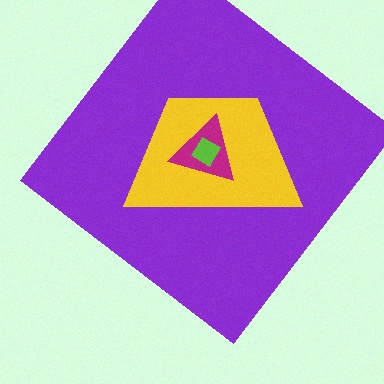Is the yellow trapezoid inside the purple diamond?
Yes.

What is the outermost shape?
The purple diamond.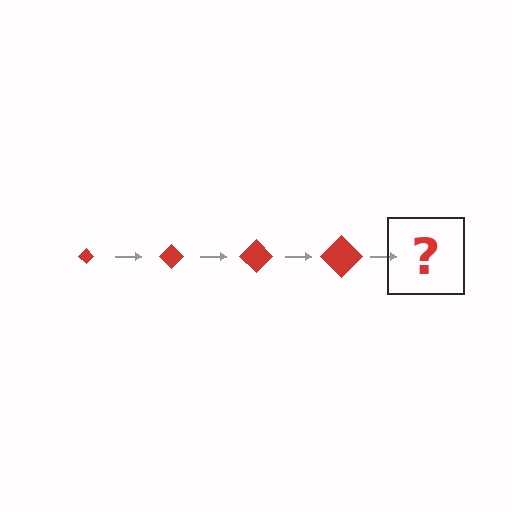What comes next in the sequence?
The next element should be a red diamond, larger than the previous one.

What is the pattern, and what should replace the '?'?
The pattern is that the diamond gets progressively larger each step. The '?' should be a red diamond, larger than the previous one.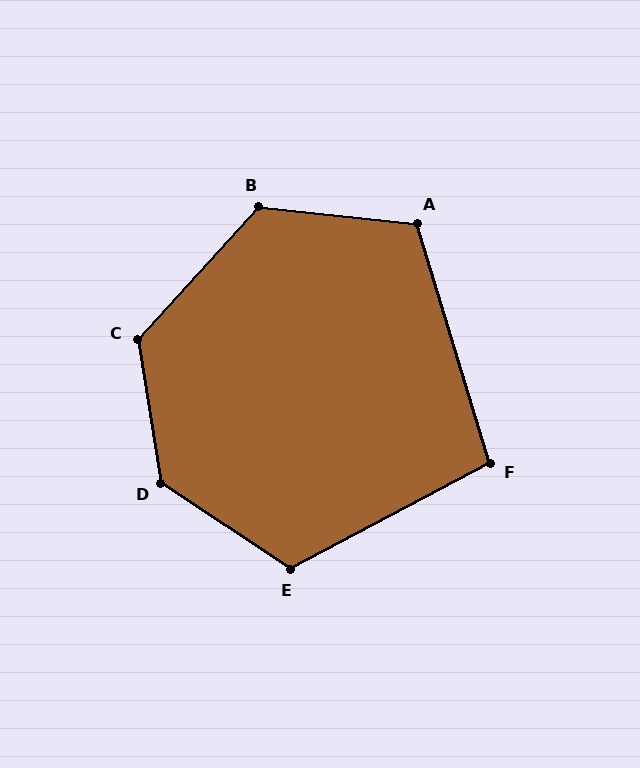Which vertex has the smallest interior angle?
F, at approximately 101 degrees.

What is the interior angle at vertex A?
Approximately 113 degrees (obtuse).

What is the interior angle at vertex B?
Approximately 126 degrees (obtuse).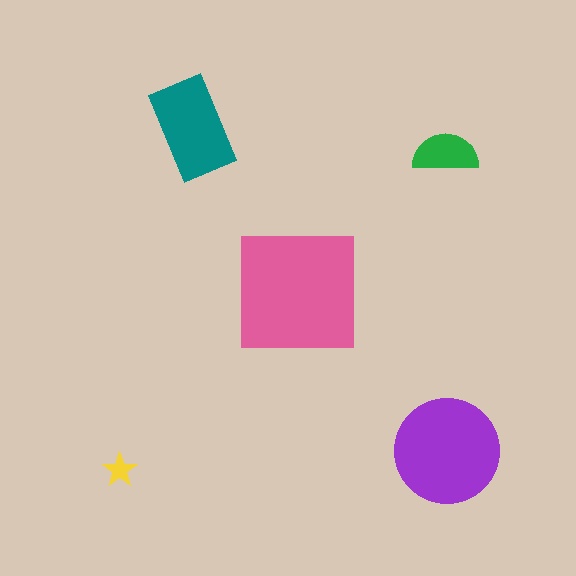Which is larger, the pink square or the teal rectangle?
The pink square.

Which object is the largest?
The pink square.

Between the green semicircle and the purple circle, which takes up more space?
The purple circle.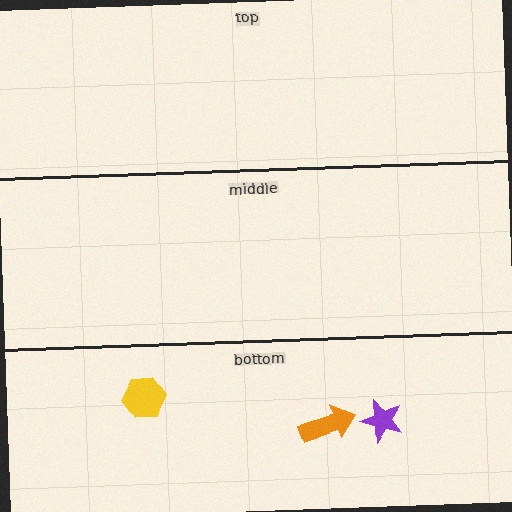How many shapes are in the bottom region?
3.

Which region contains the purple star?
The bottom region.